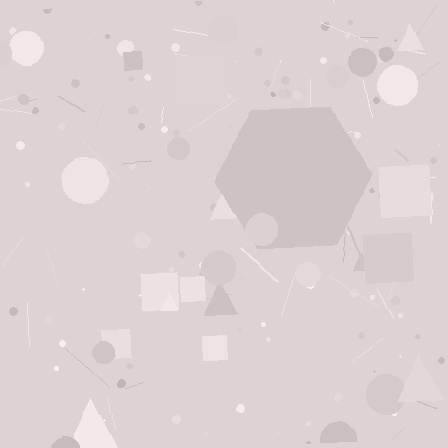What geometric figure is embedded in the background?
A hexagon is embedded in the background.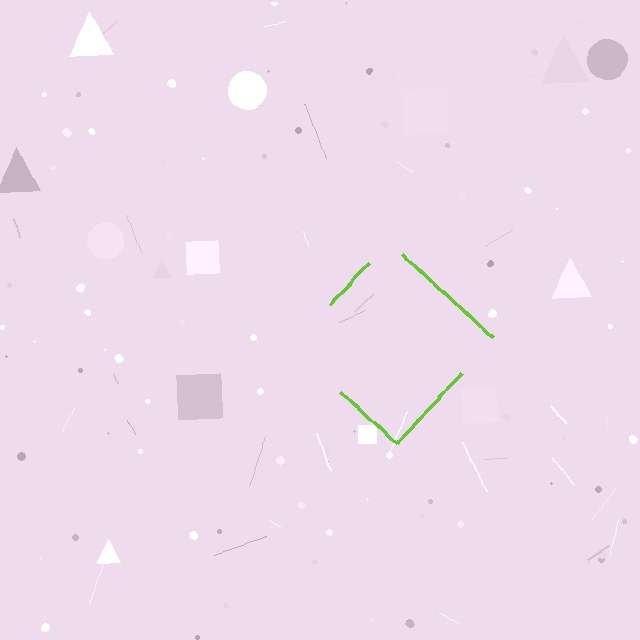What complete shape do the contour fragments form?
The contour fragments form a diamond.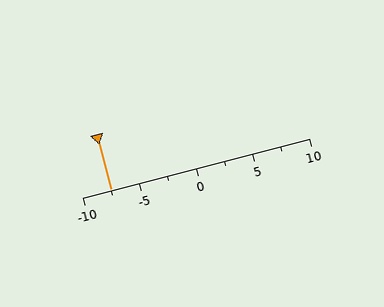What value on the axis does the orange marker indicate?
The marker indicates approximately -7.5.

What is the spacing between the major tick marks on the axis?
The major ticks are spaced 5 apart.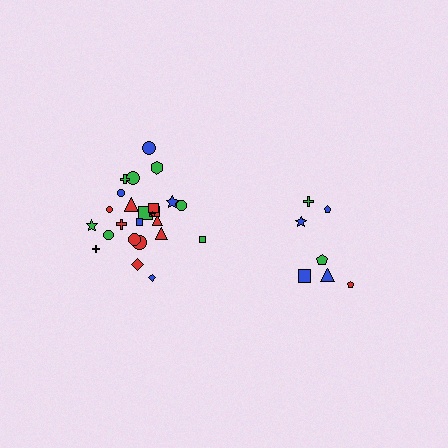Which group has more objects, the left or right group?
The left group.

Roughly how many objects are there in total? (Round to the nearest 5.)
Roughly 30 objects in total.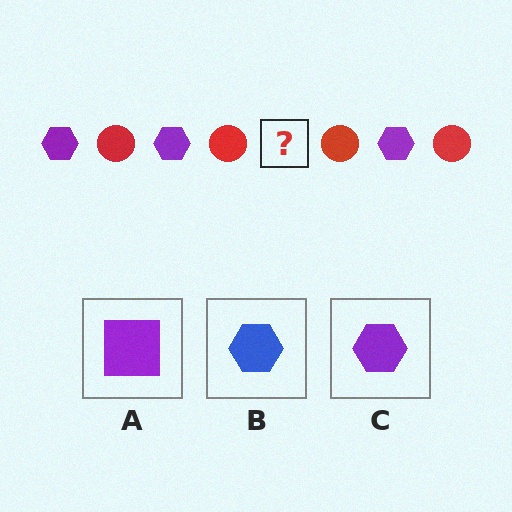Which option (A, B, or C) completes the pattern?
C.